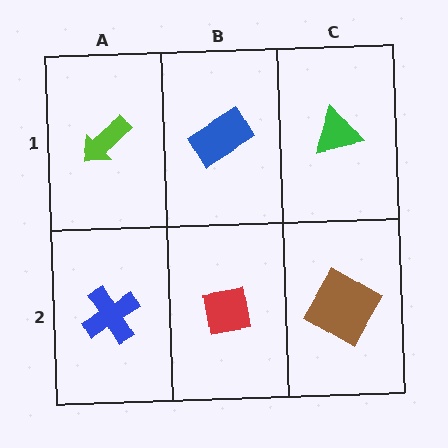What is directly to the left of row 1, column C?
A blue rectangle.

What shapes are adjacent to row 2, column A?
A lime arrow (row 1, column A), a red square (row 2, column B).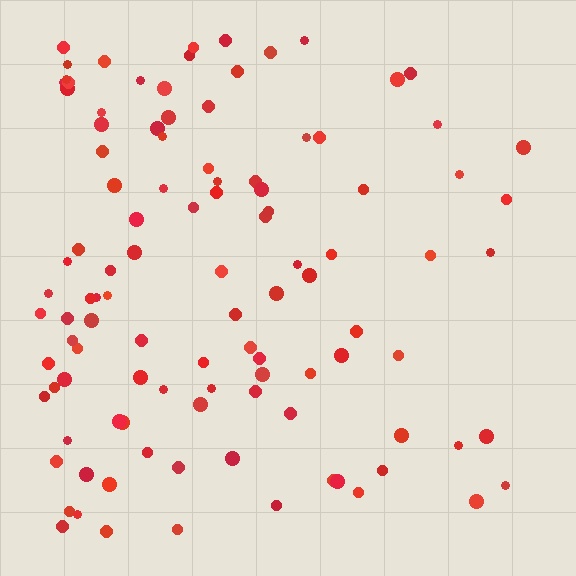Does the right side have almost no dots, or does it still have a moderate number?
Still a moderate number, just noticeably fewer than the left.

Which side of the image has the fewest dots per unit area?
The right.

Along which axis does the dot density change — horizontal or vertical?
Horizontal.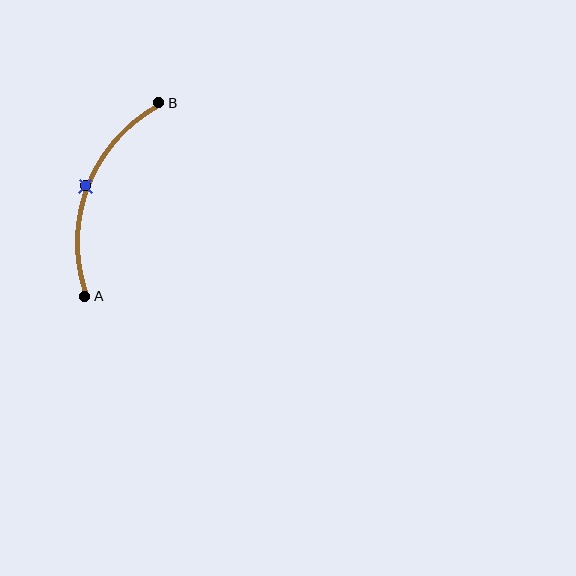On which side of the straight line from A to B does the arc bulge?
The arc bulges to the left of the straight line connecting A and B.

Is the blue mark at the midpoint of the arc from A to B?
Yes. The blue mark lies on the arc at equal arc-length from both A and B — it is the arc midpoint.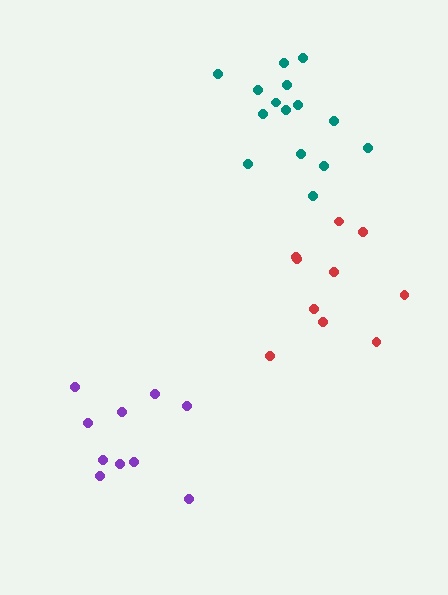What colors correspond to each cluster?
The clusters are colored: red, teal, purple.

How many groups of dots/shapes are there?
There are 3 groups.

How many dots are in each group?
Group 1: 10 dots, Group 2: 15 dots, Group 3: 10 dots (35 total).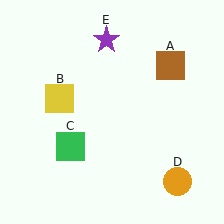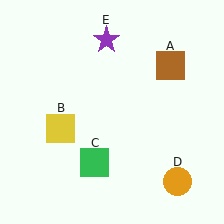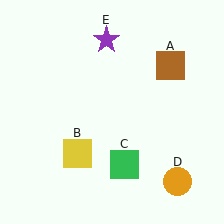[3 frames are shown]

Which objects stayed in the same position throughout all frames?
Brown square (object A) and orange circle (object D) and purple star (object E) remained stationary.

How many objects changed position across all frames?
2 objects changed position: yellow square (object B), green square (object C).